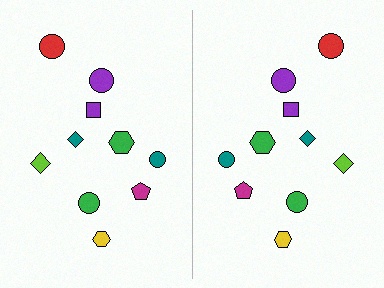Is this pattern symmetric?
Yes, this pattern has bilateral (reflection) symmetry.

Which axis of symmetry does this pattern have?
The pattern has a vertical axis of symmetry running through the center of the image.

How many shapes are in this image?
There are 20 shapes in this image.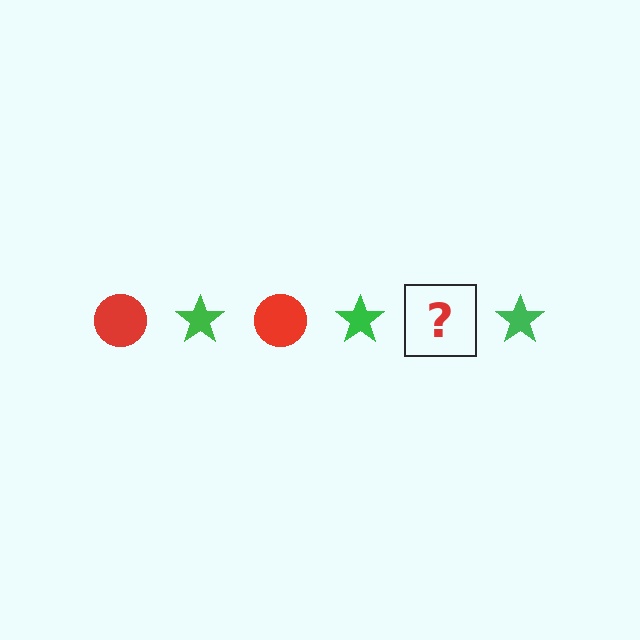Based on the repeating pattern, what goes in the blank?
The blank should be a red circle.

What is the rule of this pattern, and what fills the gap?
The rule is that the pattern alternates between red circle and green star. The gap should be filled with a red circle.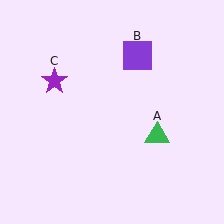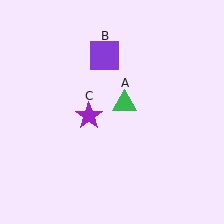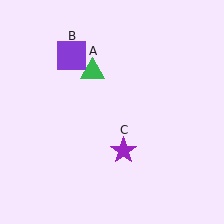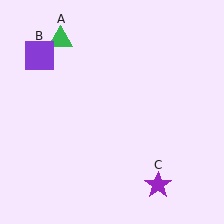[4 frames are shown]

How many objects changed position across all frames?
3 objects changed position: green triangle (object A), purple square (object B), purple star (object C).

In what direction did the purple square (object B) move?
The purple square (object B) moved left.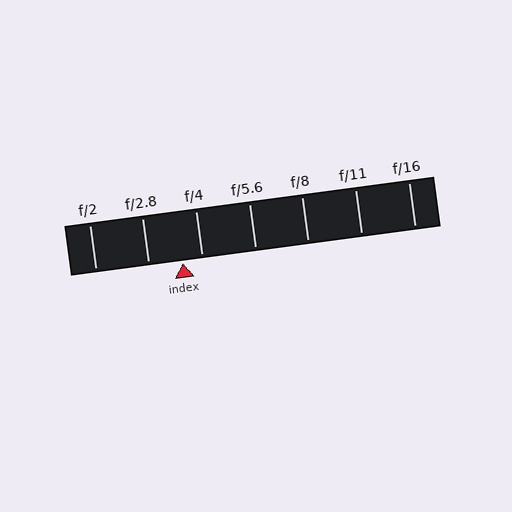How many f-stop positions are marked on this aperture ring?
There are 7 f-stop positions marked.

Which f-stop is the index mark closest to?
The index mark is closest to f/4.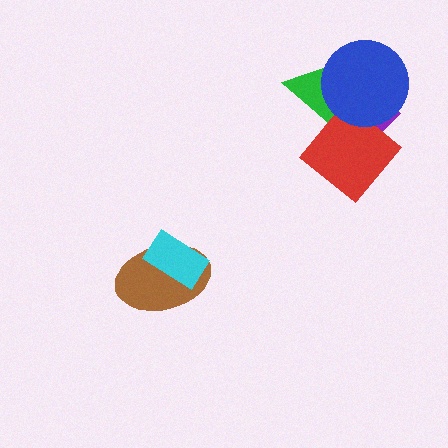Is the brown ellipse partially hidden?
Yes, it is partially covered by another shape.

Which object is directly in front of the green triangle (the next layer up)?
The red diamond is directly in front of the green triangle.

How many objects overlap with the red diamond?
3 objects overlap with the red diamond.